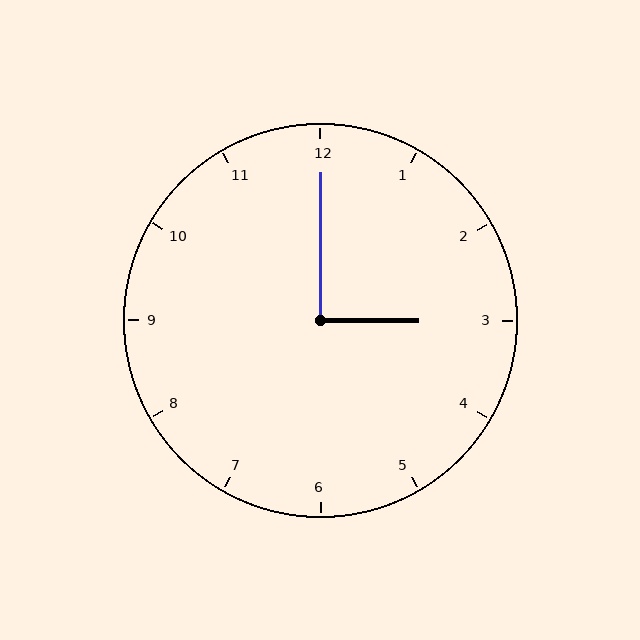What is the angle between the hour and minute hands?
Approximately 90 degrees.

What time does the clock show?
3:00.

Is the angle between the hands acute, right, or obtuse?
It is right.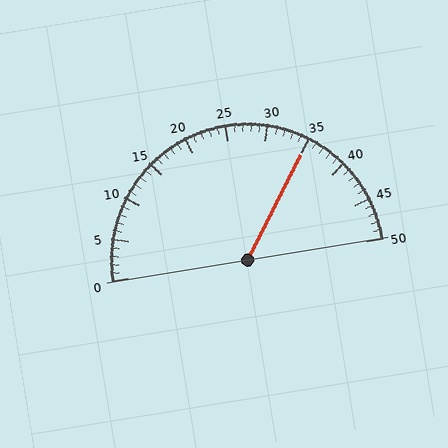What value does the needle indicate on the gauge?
The needle indicates approximately 35.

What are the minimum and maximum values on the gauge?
The gauge ranges from 0 to 50.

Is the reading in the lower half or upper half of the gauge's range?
The reading is in the upper half of the range (0 to 50).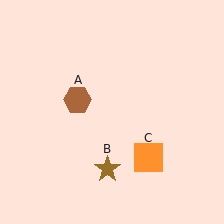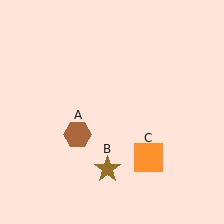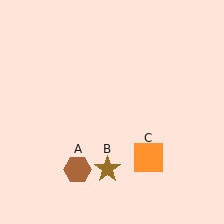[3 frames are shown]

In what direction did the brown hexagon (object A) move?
The brown hexagon (object A) moved down.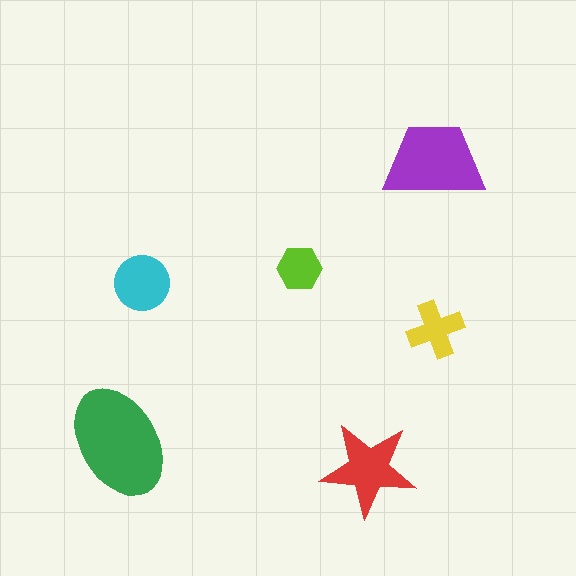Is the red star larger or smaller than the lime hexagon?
Larger.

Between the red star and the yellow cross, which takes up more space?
The red star.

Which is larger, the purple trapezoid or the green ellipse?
The green ellipse.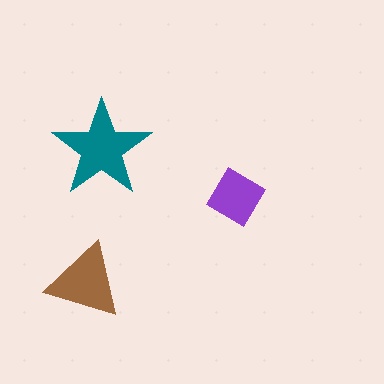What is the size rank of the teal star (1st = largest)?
1st.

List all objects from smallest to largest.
The purple diamond, the brown triangle, the teal star.